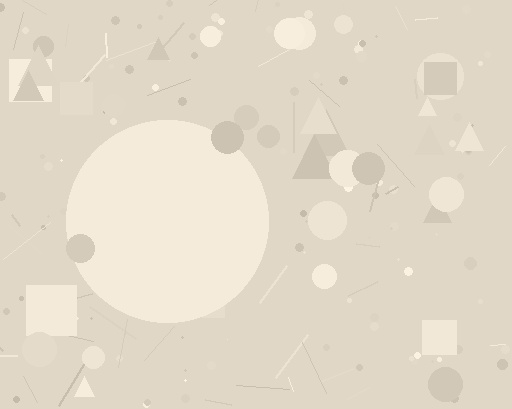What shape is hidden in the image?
A circle is hidden in the image.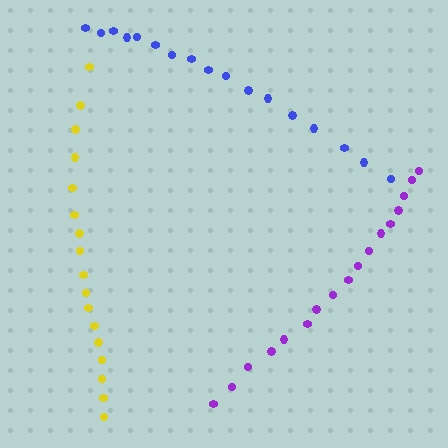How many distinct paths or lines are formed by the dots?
There are 3 distinct paths.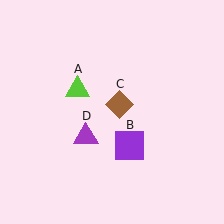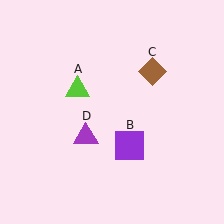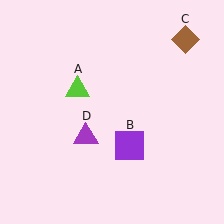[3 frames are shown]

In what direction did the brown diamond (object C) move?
The brown diamond (object C) moved up and to the right.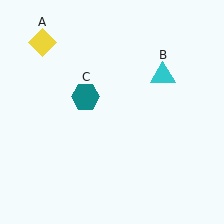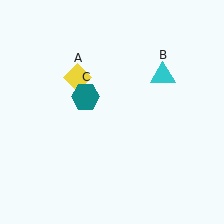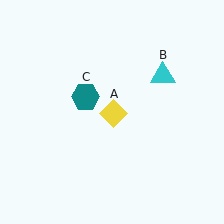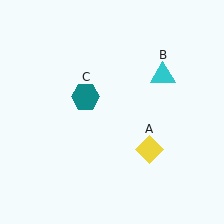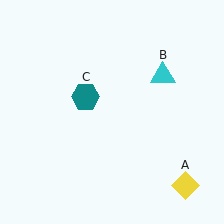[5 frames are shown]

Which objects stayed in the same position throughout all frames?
Cyan triangle (object B) and teal hexagon (object C) remained stationary.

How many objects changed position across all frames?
1 object changed position: yellow diamond (object A).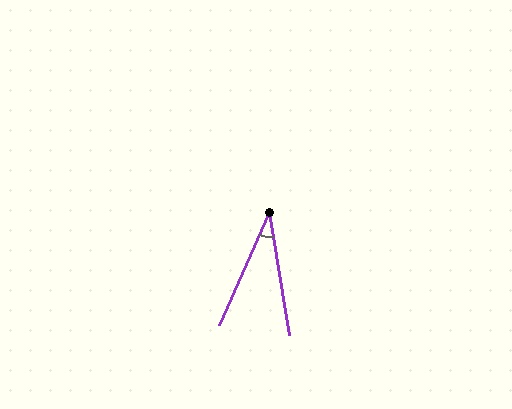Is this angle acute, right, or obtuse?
It is acute.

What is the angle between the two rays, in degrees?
Approximately 33 degrees.